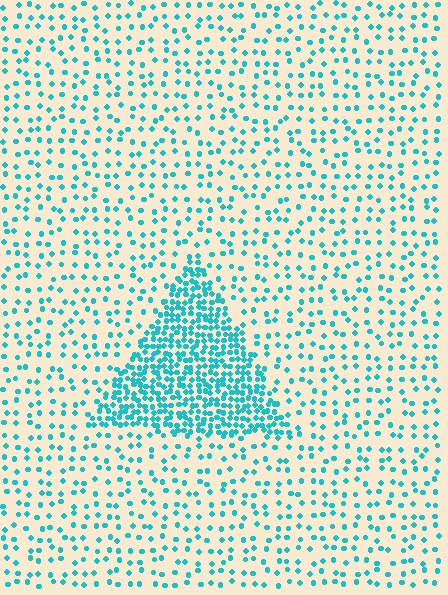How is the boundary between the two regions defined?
The boundary is defined by a change in element density (approximately 3.1x ratio). All elements are the same color, size, and shape.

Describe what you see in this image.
The image contains small cyan elements arranged at two different densities. A triangle-shaped region is visible where the elements are more densely packed than the surrounding area.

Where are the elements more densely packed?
The elements are more densely packed inside the triangle boundary.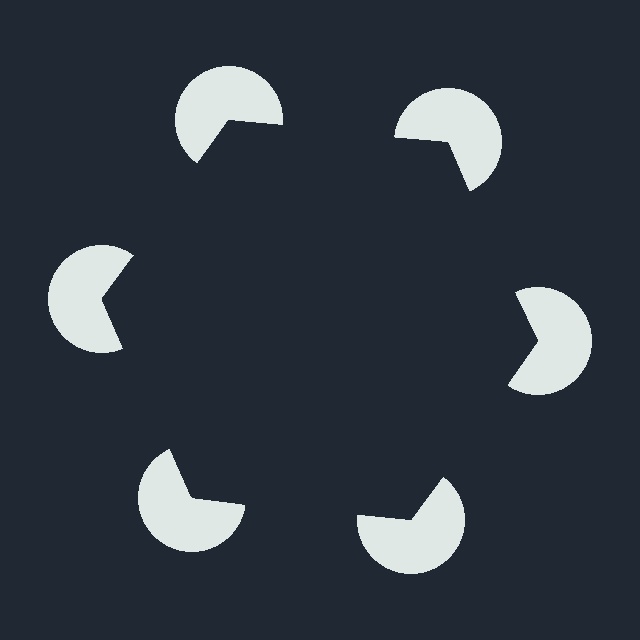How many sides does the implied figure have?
6 sides.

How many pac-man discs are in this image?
There are 6 — one at each vertex of the illusory hexagon.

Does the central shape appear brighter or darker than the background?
It typically appears slightly darker than the background, even though no actual brightness change is drawn.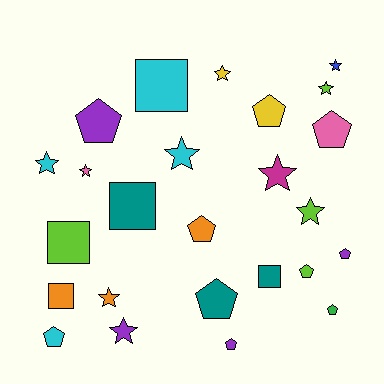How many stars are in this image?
There are 10 stars.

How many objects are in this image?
There are 25 objects.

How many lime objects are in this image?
There are 4 lime objects.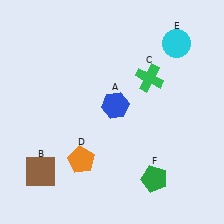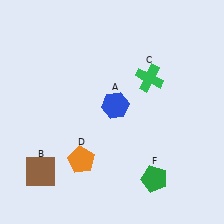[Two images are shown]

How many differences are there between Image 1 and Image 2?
There is 1 difference between the two images.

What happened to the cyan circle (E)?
The cyan circle (E) was removed in Image 2. It was in the top-right area of Image 1.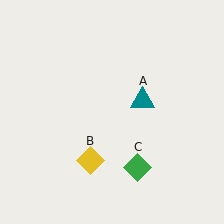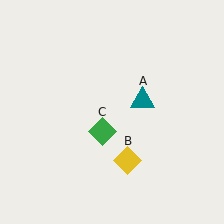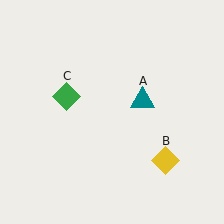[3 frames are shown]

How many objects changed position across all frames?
2 objects changed position: yellow diamond (object B), green diamond (object C).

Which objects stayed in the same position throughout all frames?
Teal triangle (object A) remained stationary.